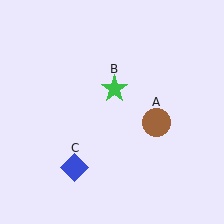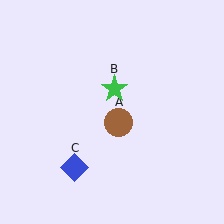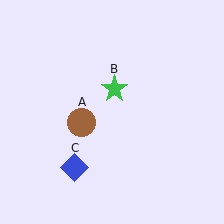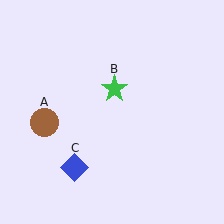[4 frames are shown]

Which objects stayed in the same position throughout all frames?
Green star (object B) and blue diamond (object C) remained stationary.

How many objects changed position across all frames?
1 object changed position: brown circle (object A).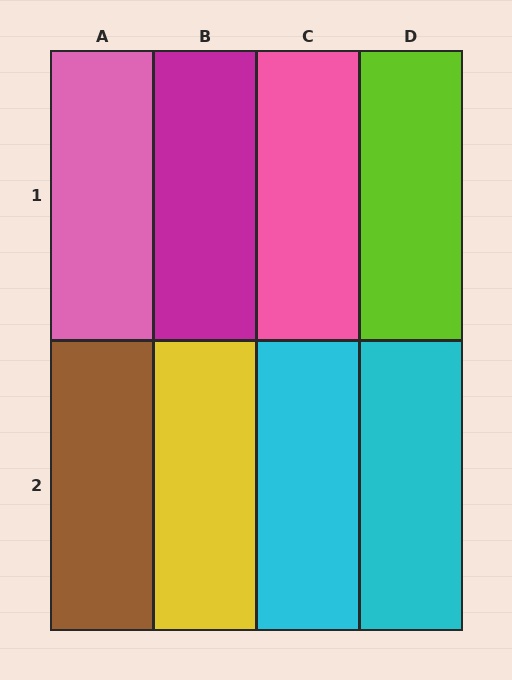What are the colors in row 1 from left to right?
Pink, magenta, pink, lime.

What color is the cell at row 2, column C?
Cyan.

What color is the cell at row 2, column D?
Cyan.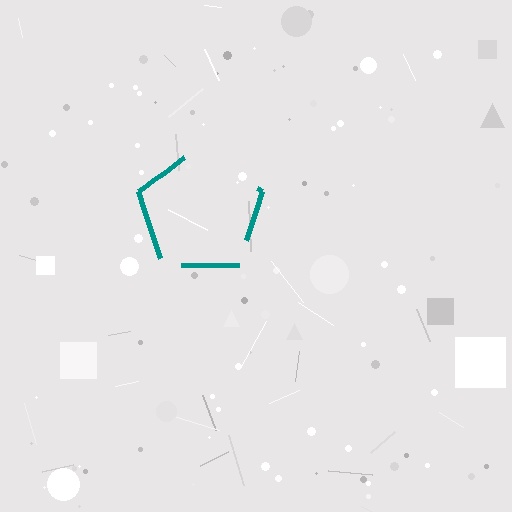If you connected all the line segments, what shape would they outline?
They would outline a pentagon.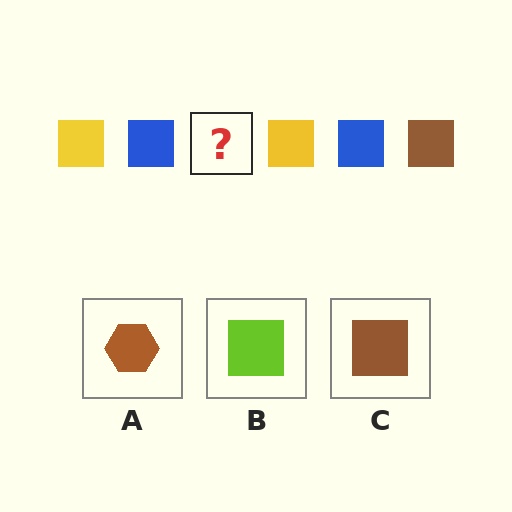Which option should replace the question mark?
Option C.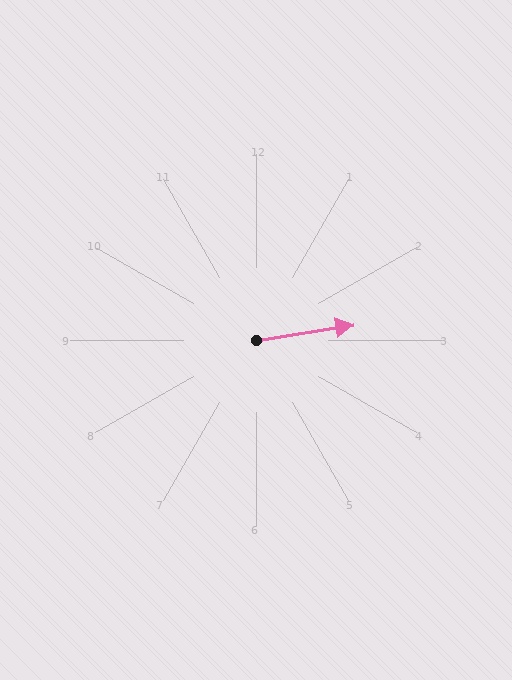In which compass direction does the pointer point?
East.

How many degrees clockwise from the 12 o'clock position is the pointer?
Approximately 81 degrees.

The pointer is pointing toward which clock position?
Roughly 3 o'clock.